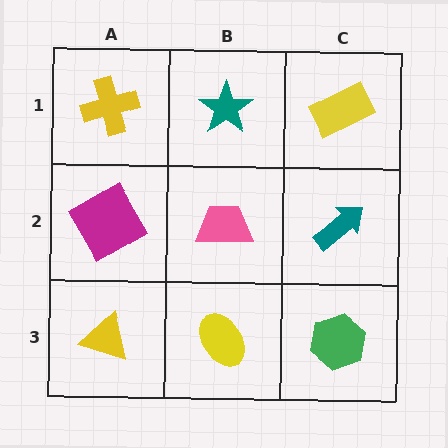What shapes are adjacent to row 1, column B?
A pink trapezoid (row 2, column B), a yellow cross (row 1, column A), a yellow rectangle (row 1, column C).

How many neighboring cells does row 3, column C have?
2.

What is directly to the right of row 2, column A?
A pink trapezoid.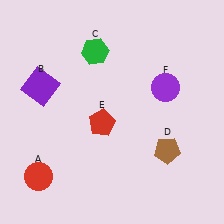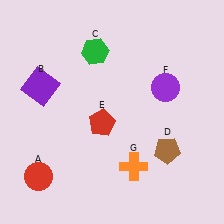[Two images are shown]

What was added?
An orange cross (G) was added in Image 2.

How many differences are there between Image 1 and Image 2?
There is 1 difference between the two images.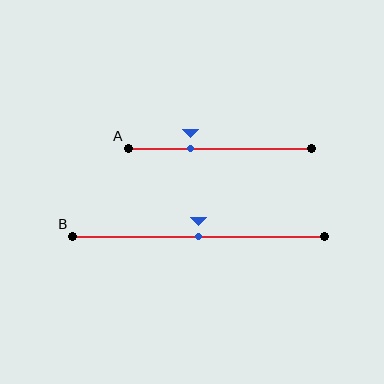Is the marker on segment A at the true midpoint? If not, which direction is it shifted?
No, the marker on segment A is shifted to the left by about 16% of the segment length.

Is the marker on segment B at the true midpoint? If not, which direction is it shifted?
Yes, the marker on segment B is at the true midpoint.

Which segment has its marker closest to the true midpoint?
Segment B has its marker closest to the true midpoint.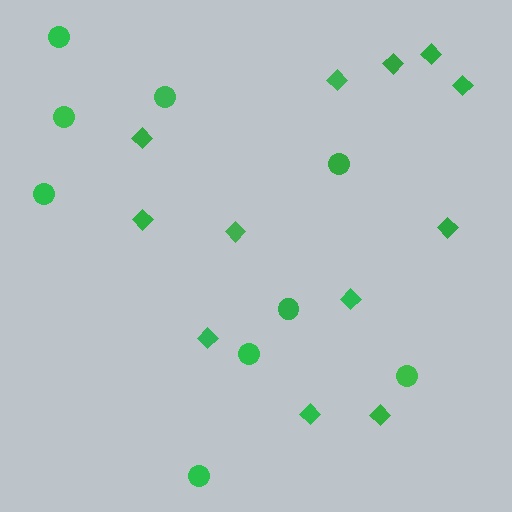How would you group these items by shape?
There are 2 groups: one group of diamonds (12) and one group of circles (9).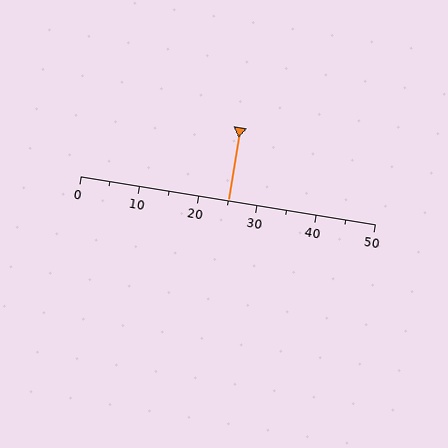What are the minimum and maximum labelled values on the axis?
The axis runs from 0 to 50.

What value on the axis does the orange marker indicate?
The marker indicates approximately 25.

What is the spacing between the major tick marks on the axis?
The major ticks are spaced 10 apart.